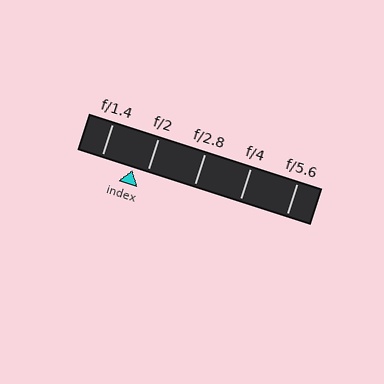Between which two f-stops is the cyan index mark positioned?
The index mark is between f/1.4 and f/2.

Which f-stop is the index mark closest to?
The index mark is closest to f/2.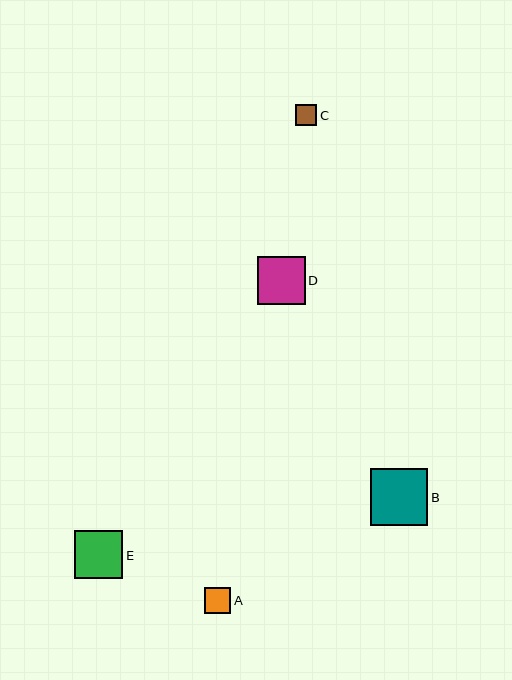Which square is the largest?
Square B is the largest with a size of approximately 57 pixels.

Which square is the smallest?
Square C is the smallest with a size of approximately 21 pixels.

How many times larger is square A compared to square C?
Square A is approximately 1.2 times the size of square C.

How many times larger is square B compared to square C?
Square B is approximately 2.7 times the size of square C.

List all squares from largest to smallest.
From largest to smallest: B, E, D, A, C.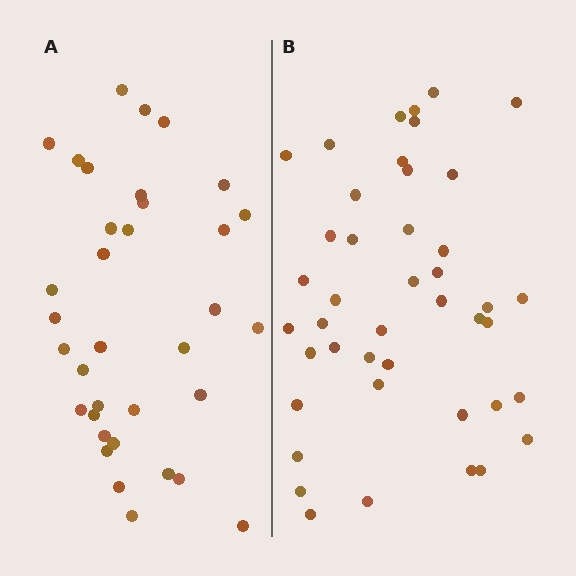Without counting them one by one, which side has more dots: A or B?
Region B (the right region) has more dots.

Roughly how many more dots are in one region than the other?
Region B has roughly 8 or so more dots than region A.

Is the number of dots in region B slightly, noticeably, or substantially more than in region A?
Region B has only slightly more — the two regions are fairly close. The ratio is roughly 1.2 to 1.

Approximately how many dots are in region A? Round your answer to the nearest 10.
About 40 dots. (The exact count is 35, which rounds to 40.)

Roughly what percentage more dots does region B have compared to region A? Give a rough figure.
About 25% more.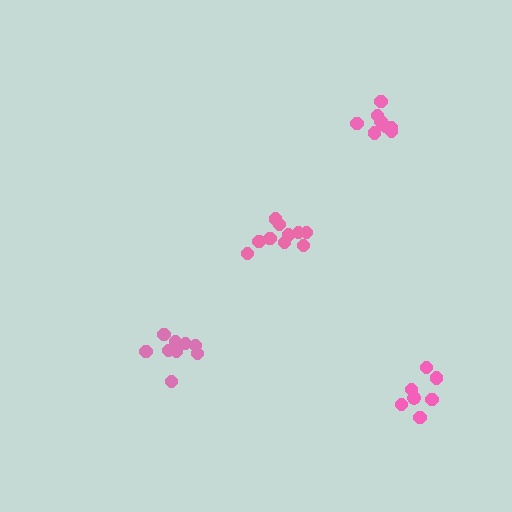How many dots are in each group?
Group 1: 9 dots, Group 2: 7 dots, Group 3: 10 dots, Group 4: 8 dots (34 total).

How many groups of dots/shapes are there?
There are 4 groups.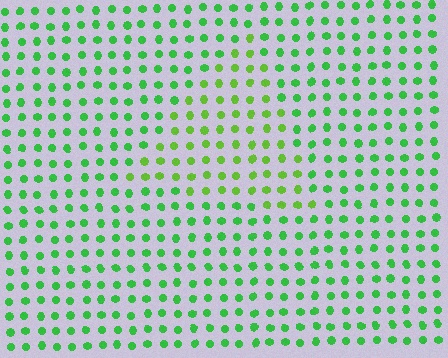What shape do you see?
I see a triangle.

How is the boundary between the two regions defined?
The boundary is defined purely by a slight shift in hue (about 26 degrees). Spacing, size, and orientation are identical on both sides.